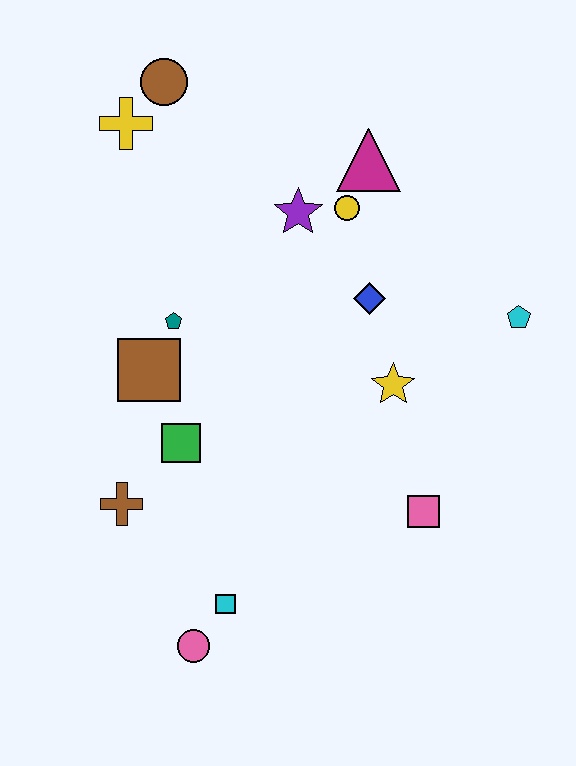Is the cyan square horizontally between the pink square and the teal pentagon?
Yes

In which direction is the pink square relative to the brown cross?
The pink square is to the right of the brown cross.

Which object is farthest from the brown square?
The cyan pentagon is farthest from the brown square.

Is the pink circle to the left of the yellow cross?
No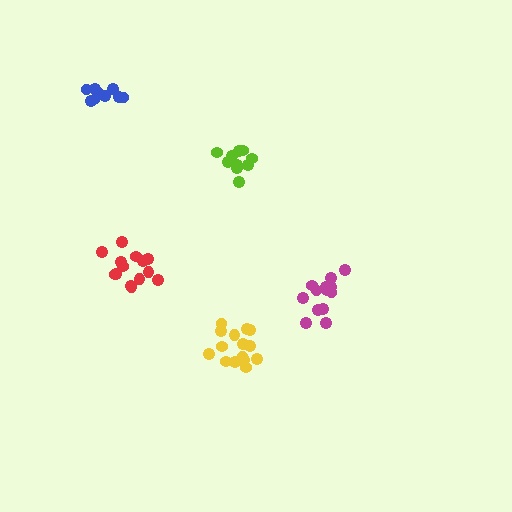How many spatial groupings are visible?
There are 5 spatial groupings.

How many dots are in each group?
Group 1: 14 dots, Group 2: 10 dots, Group 3: 15 dots, Group 4: 13 dots, Group 5: 9 dots (61 total).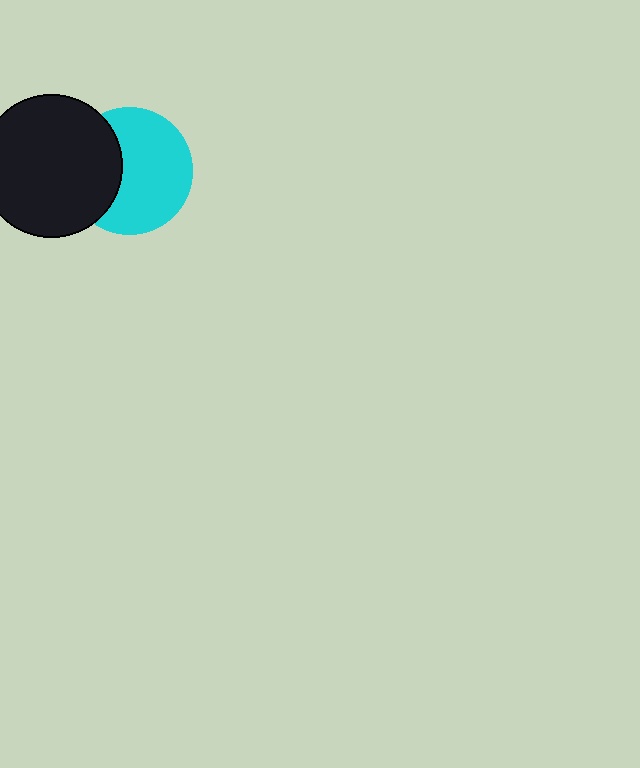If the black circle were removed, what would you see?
You would see the complete cyan circle.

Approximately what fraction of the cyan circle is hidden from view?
Roughly 34% of the cyan circle is hidden behind the black circle.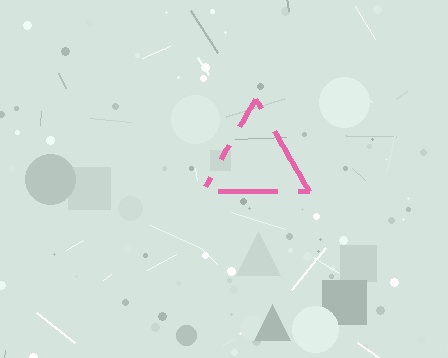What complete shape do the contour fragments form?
The contour fragments form a triangle.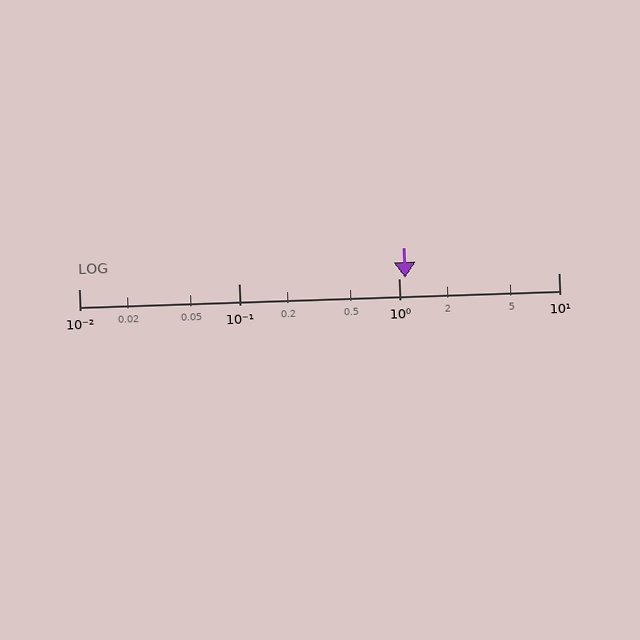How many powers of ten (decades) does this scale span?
The scale spans 3 decades, from 0.01 to 10.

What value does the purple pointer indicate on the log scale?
The pointer indicates approximately 1.1.